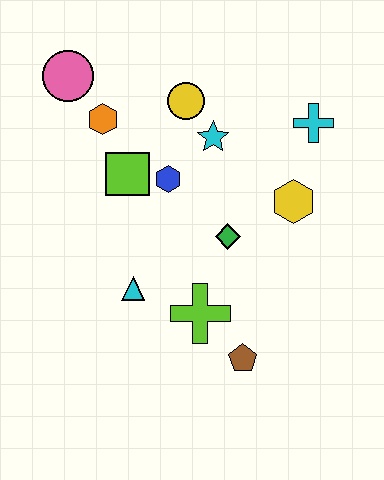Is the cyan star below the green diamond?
No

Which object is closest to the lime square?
The blue hexagon is closest to the lime square.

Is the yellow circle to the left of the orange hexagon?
No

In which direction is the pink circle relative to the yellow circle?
The pink circle is to the left of the yellow circle.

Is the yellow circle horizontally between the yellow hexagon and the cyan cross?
No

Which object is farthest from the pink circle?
The brown pentagon is farthest from the pink circle.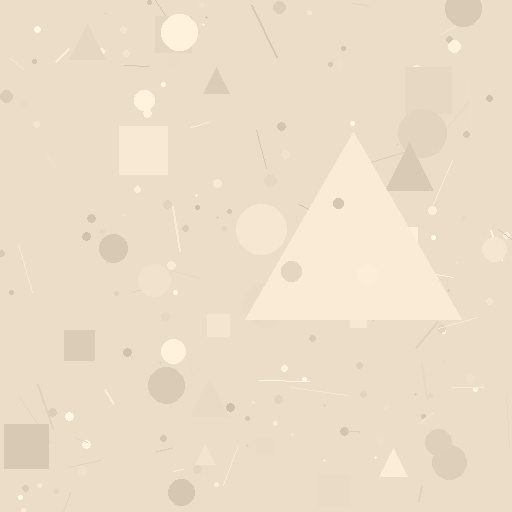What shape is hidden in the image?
A triangle is hidden in the image.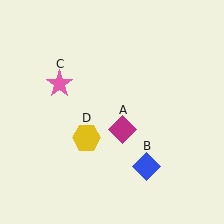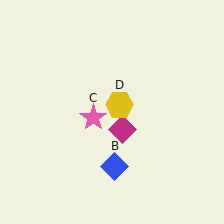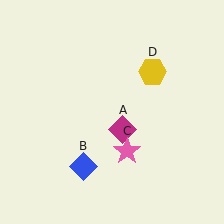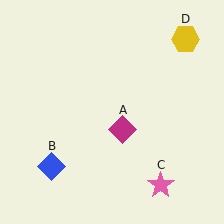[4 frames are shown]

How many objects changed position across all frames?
3 objects changed position: blue diamond (object B), pink star (object C), yellow hexagon (object D).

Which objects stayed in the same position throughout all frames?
Magenta diamond (object A) remained stationary.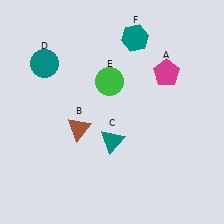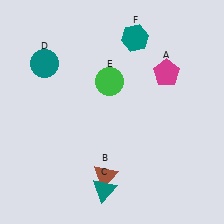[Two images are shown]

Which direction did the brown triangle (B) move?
The brown triangle (B) moved down.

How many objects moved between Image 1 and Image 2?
2 objects moved between the two images.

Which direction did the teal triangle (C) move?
The teal triangle (C) moved down.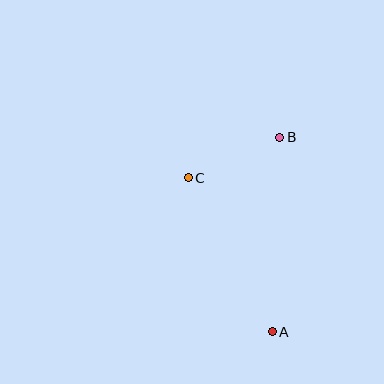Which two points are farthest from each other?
Points A and B are farthest from each other.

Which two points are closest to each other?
Points B and C are closest to each other.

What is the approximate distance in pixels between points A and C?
The distance between A and C is approximately 175 pixels.